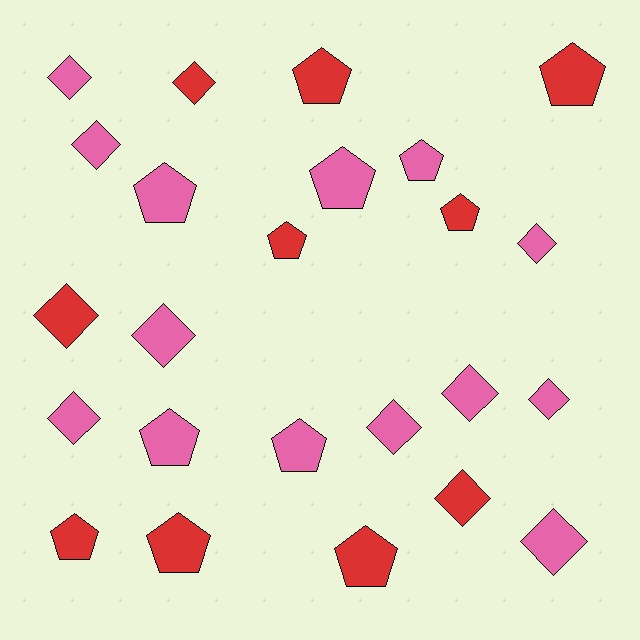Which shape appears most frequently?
Diamond, with 12 objects.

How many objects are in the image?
There are 24 objects.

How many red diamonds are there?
There are 3 red diamonds.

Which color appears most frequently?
Pink, with 14 objects.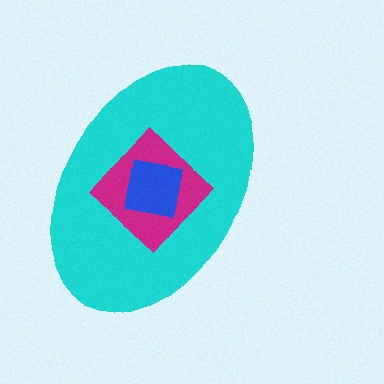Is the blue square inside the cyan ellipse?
Yes.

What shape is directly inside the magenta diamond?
The blue square.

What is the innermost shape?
The blue square.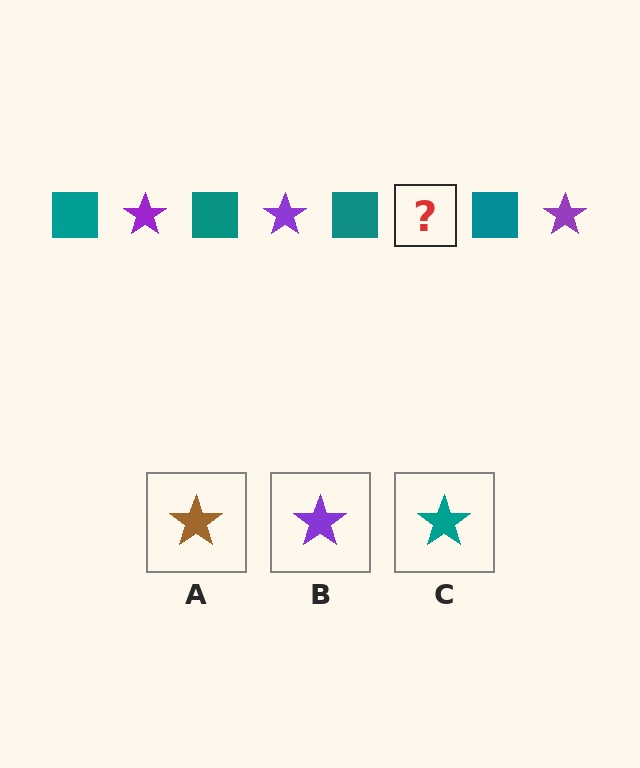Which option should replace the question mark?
Option B.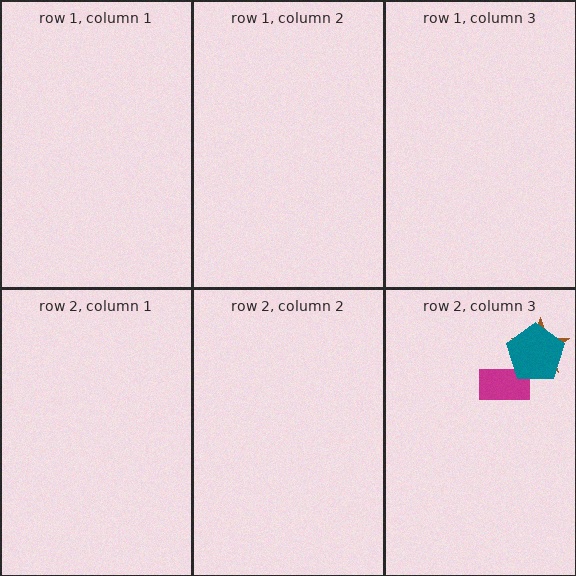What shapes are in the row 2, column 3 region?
The magenta rectangle, the brown star, the teal pentagon.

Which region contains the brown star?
The row 2, column 3 region.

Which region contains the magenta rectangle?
The row 2, column 3 region.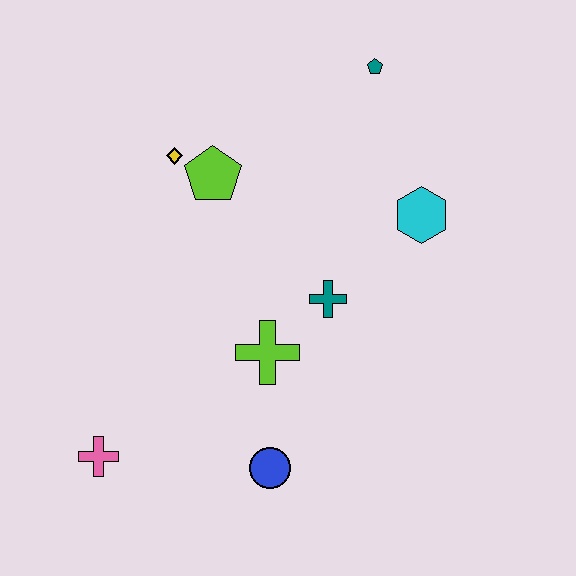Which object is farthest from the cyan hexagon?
The pink cross is farthest from the cyan hexagon.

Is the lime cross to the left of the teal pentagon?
Yes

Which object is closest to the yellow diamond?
The lime pentagon is closest to the yellow diamond.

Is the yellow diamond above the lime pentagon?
Yes